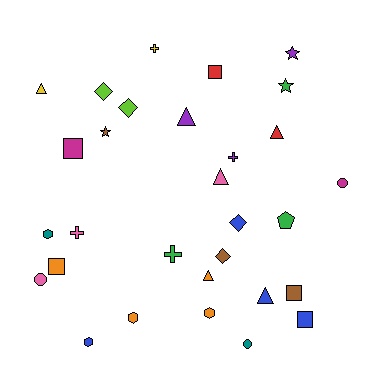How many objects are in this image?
There are 30 objects.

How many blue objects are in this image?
There are 4 blue objects.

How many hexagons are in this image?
There are 4 hexagons.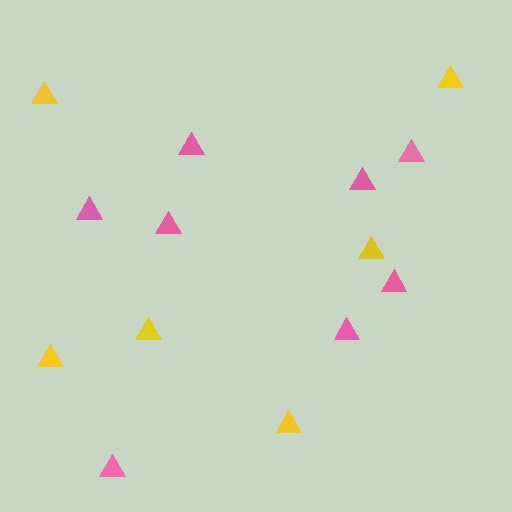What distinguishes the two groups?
There are 2 groups: one group of pink triangles (8) and one group of yellow triangles (6).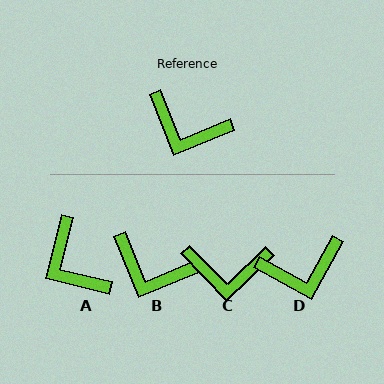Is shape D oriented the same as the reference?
No, it is off by about 39 degrees.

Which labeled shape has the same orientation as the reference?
B.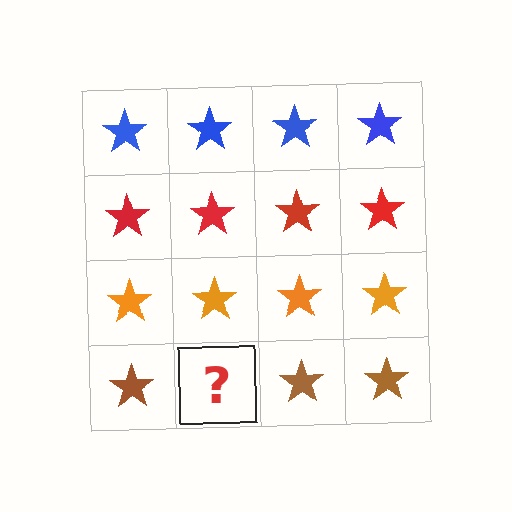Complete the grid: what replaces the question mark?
The question mark should be replaced with a brown star.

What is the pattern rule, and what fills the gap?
The rule is that each row has a consistent color. The gap should be filled with a brown star.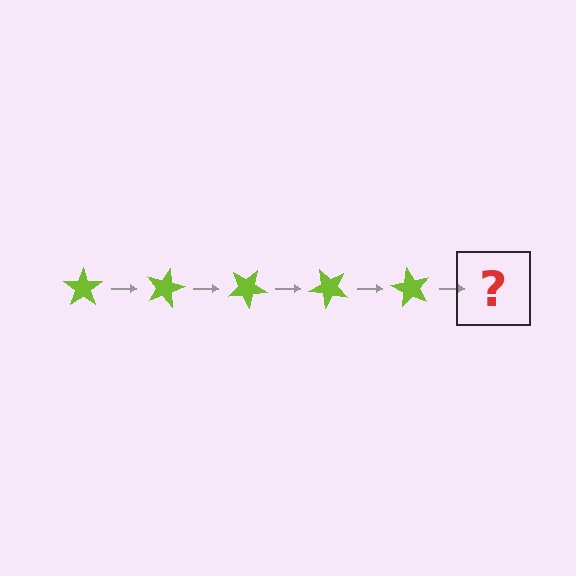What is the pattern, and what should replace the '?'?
The pattern is that the star rotates 15 degrees each step. The '?' should be a lime star rotated 75 degrees.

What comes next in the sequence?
The next element should be a lime star rotated 75 degrees.